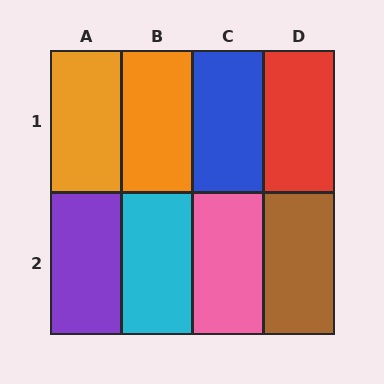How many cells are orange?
2 cells are orange.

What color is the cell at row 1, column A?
Orange.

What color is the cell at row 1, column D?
Red.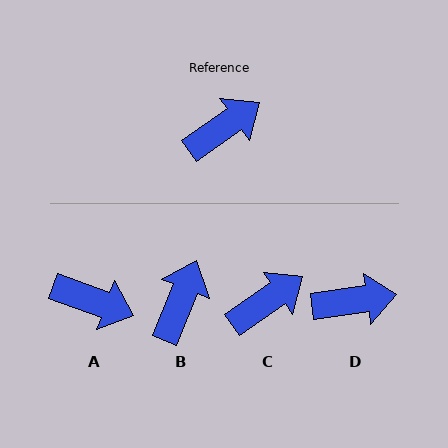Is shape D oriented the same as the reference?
No, it is off by about 26 degrees.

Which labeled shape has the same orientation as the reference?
C.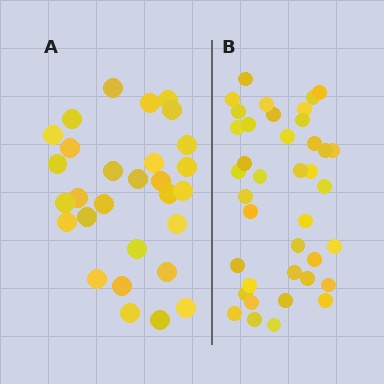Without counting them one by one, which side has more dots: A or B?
Region B (the right region) has more dots.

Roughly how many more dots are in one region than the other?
Region B has roughly 10 or so more dots than region A.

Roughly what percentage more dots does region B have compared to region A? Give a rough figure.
About 35% more.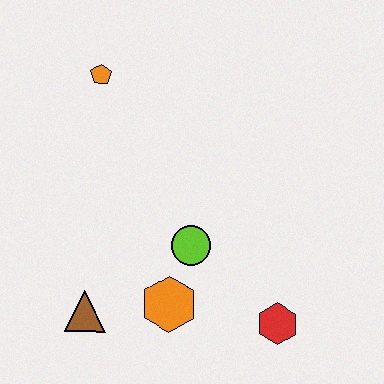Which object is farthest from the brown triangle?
The orange pentagon is farthest from the brown triangle.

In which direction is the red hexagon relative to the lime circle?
The red hexagon is to the right of the lime circle.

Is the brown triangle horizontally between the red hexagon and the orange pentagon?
No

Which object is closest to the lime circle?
The orange hexagon is closest to the lime circle.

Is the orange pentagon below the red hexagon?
No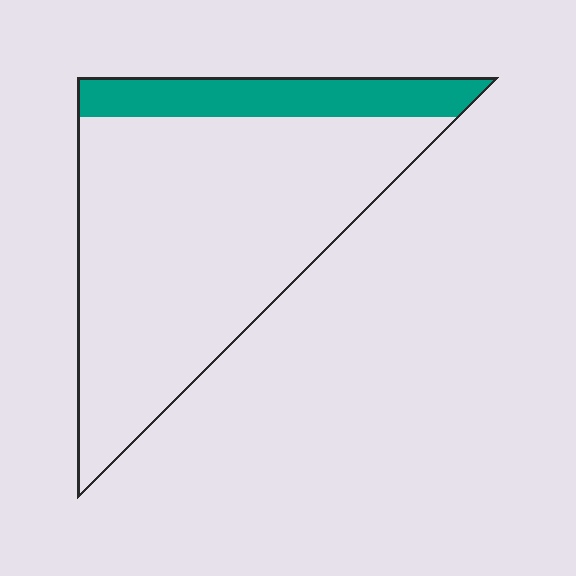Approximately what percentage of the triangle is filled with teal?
Approximately 20%.